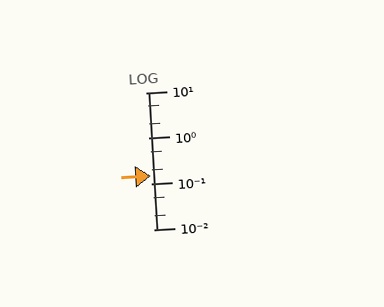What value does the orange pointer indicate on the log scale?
The pointer indicates approximately 0.15.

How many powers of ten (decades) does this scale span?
The scale spans 3 decades, from 0.01 to 10.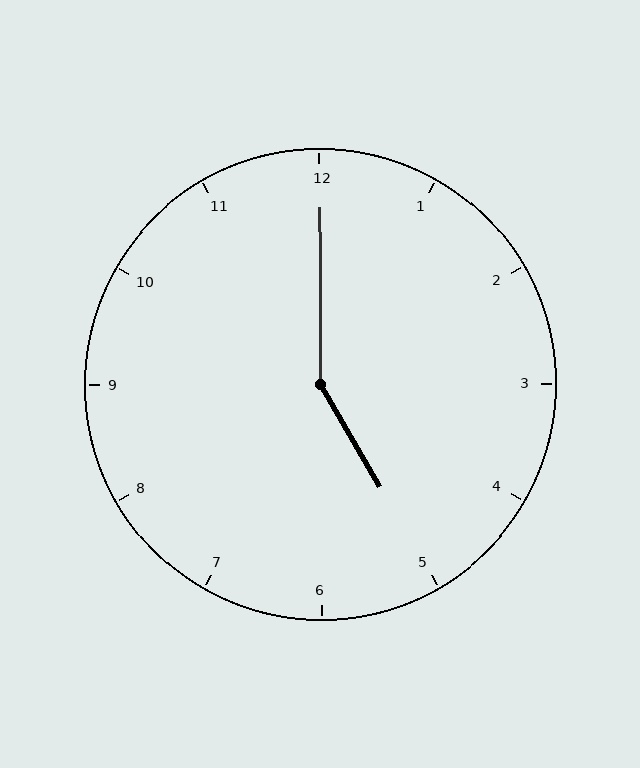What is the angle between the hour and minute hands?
Approximately 150 degrees.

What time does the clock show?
5:00.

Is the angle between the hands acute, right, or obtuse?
It is obtuse.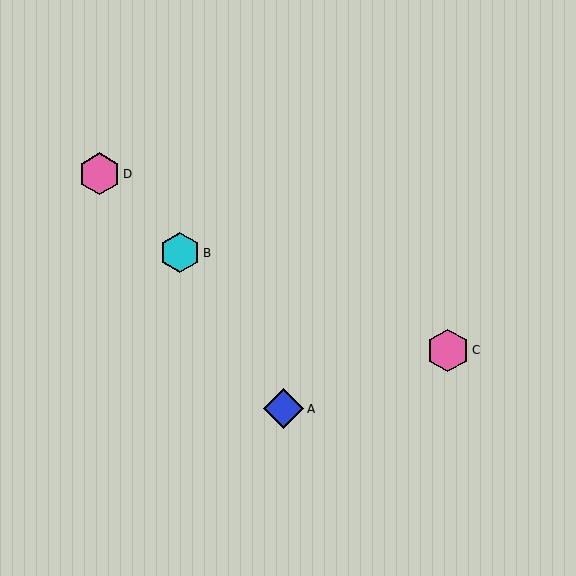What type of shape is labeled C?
Shape C is a pink hexagon.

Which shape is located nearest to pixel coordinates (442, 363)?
The pink hexagon (labeled C) at (448, 350) is nearest to that location.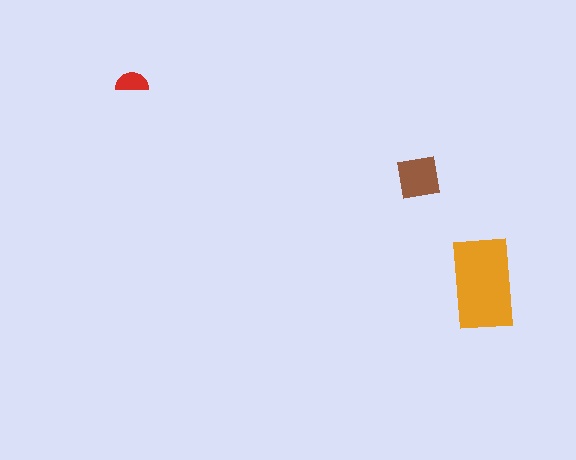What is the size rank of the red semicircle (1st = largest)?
3rd.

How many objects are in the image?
There are 3 objects in the image.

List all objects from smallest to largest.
The red semicircle, the brown square, the orange rectangle.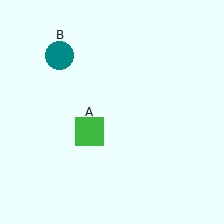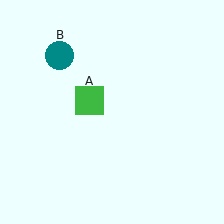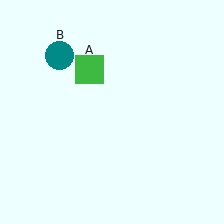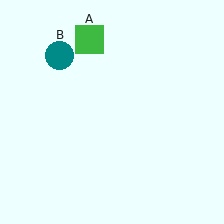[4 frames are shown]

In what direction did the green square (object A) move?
The green square (object A) moved up.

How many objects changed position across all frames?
1 object changed position: green square (object A).